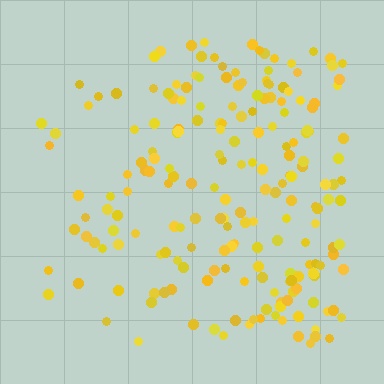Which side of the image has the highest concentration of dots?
The right.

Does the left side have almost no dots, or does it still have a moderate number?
Still a moderate number, just noticeably fewer than the right.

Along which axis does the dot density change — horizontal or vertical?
Horizontal.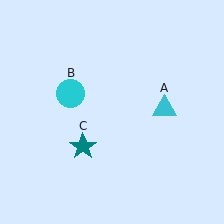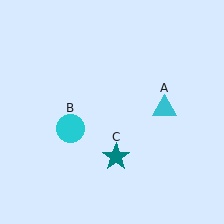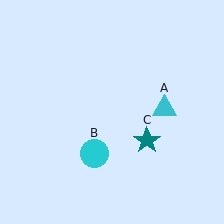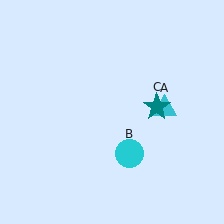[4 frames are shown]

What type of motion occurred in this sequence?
The cyan circle (object B), teal star (object C) rotated counterclockwise around the center of the scene.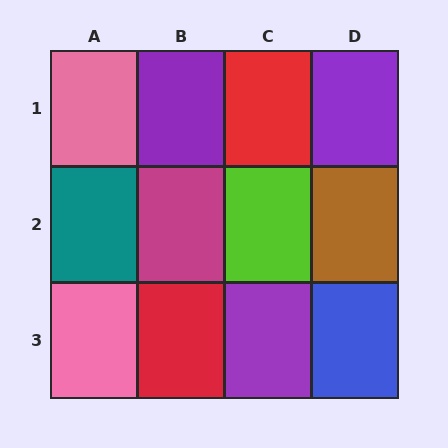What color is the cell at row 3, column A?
Pink.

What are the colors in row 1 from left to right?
Pink, purple, red, purple.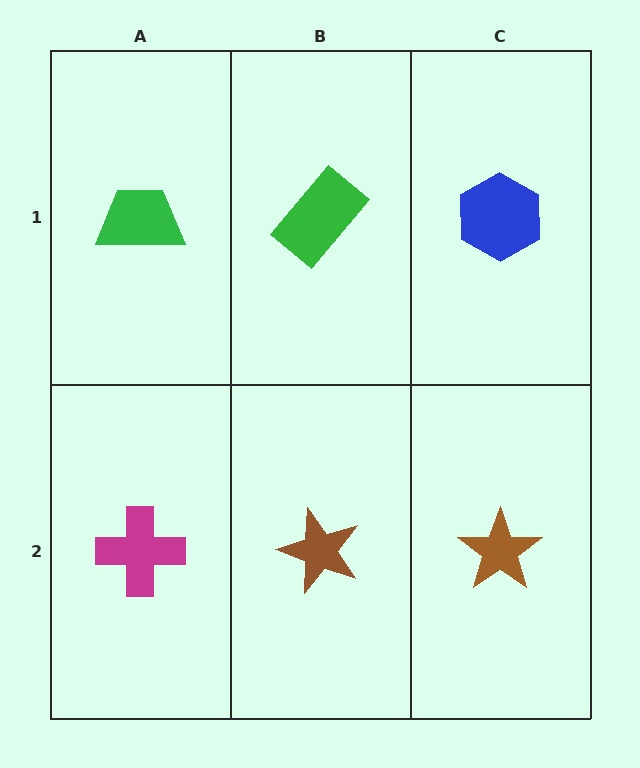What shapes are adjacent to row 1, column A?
A magenta cross (row 2, column A), a green rectangle (row 1, column B).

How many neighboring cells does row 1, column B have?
3.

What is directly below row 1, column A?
A magenta cross.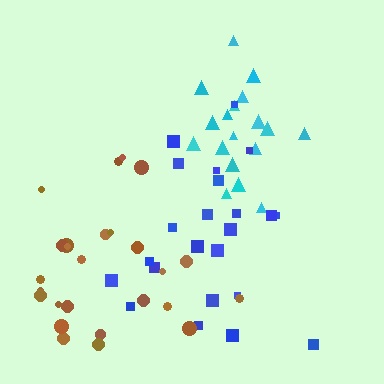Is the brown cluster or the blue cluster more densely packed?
Blue.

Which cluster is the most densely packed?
Cyan.